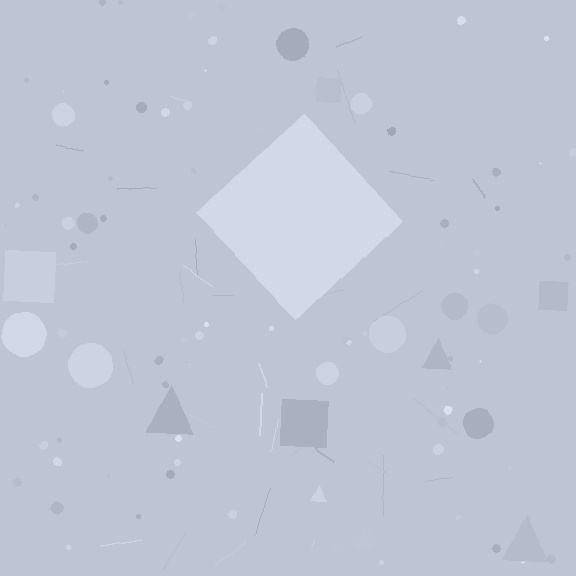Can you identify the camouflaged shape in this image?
The camouflaged shape is a diamond.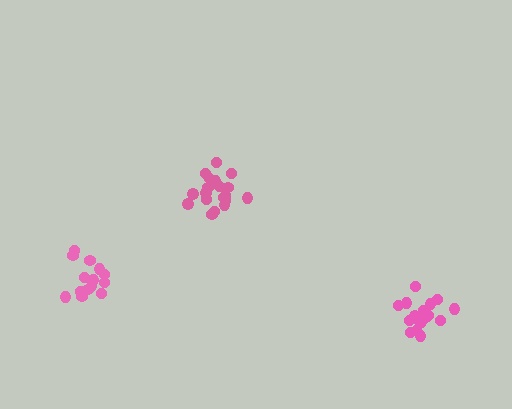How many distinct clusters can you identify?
There are 3 distinct clusters.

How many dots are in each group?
Group 1: 17 dots, Group 2: 19 dots, Group 3: 14 dots (50 total).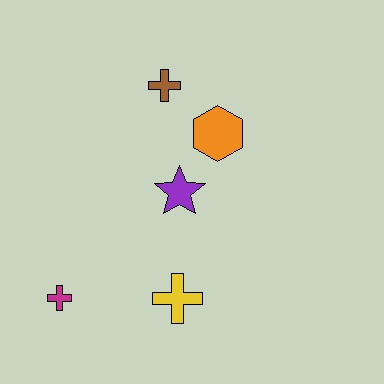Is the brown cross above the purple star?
Yes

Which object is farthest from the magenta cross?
The brown cross is farthest from the magenta cross.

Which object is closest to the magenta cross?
The yellow cross is closest to the magenta cross.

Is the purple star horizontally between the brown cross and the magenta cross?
No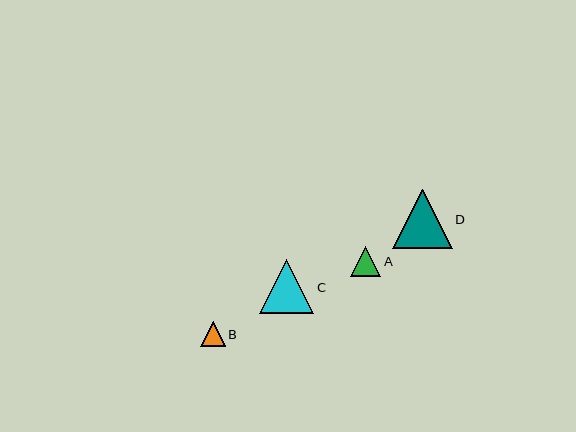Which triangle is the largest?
Triangle D is the largest with a size of approximately 59 pixels.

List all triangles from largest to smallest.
From largest to smallest: D, C, A, B.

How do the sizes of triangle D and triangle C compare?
Triangle D and triangle C are approximately the same size.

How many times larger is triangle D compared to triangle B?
Triangle D is approximately 2.4 times the size of triangle B.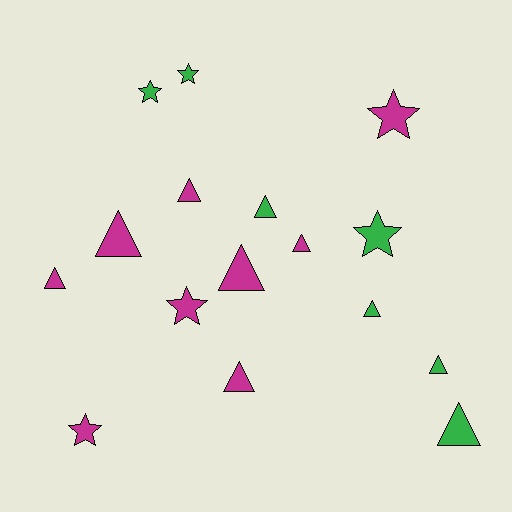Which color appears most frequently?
Magenta, with 9 objects.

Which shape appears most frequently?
Triangle, with 10 objects.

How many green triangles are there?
There are 4 green triangles.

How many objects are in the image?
There are 16 objects.